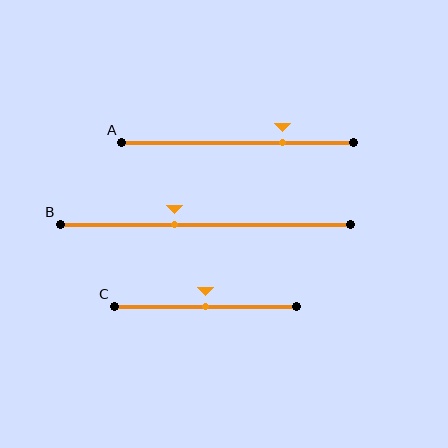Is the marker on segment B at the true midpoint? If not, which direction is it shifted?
No, the marker on segment B is shifted to the left by about 11% of the segment length.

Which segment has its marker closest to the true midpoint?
Segment C has its marker closest to the true midpoint.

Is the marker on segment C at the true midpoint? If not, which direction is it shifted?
Yes, the marker on segment C is at the true midpoint.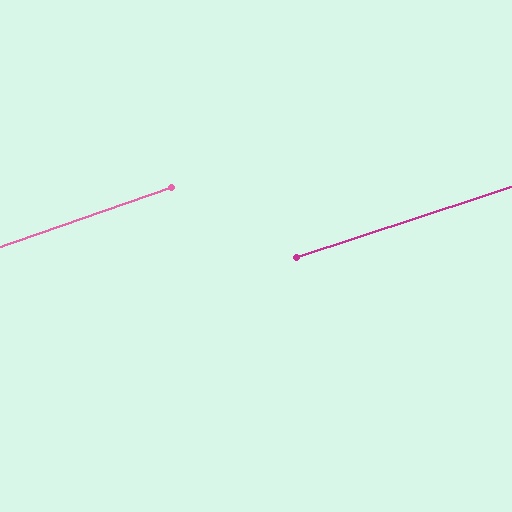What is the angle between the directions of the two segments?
Approximately 1 degree.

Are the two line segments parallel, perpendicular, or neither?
Parallel — their directions differ by only 1.1°.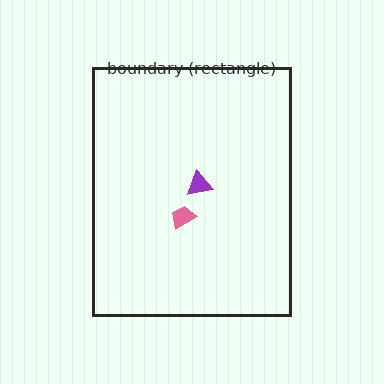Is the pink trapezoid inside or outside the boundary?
Inside.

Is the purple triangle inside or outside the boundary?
Inside.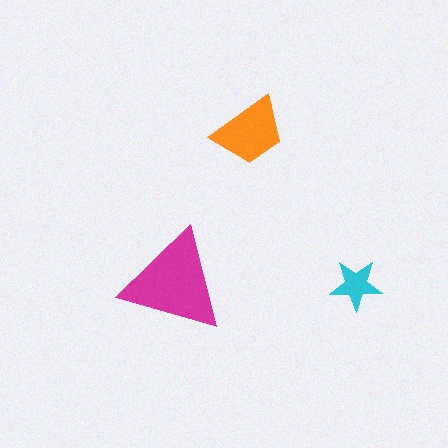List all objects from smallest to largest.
The cyan star, the orange trapezoid, the magenta triangle.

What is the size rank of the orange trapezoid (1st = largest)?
2nd.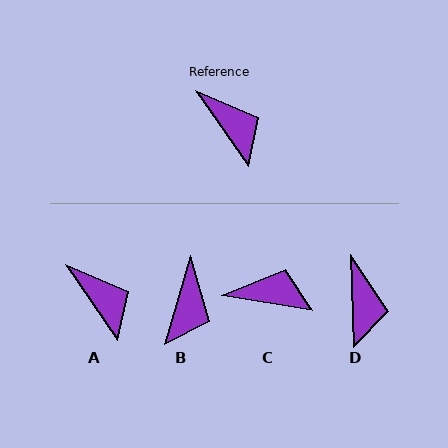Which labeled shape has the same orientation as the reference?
A.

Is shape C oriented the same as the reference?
No, it is off by about 46 degrees.